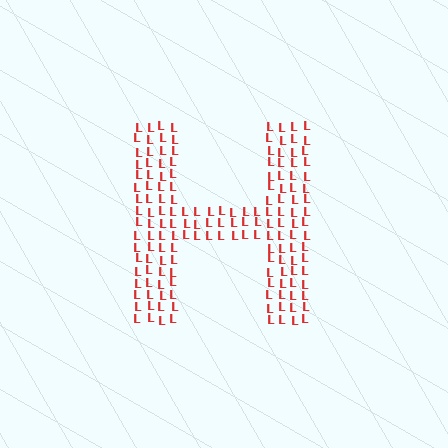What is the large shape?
The large shape is the letter H.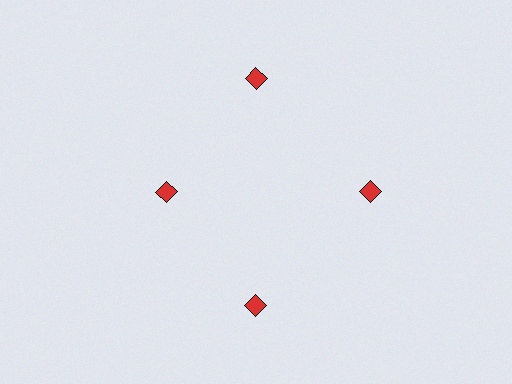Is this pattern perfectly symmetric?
No. The 4 red diamonds are arranged in a ring, but one element near the 9 o'clock position is pulled inward toward the center, breaking the 4-fold rotational symmetry.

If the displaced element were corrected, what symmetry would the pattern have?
It would have 4-fold rotational symmetry — the pattern would map onto itself every 90 degrees.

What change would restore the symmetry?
The symmetry would be restored by moving it outward, back onto the ring so that all 4 diamonds sit at equal angles and equal distance from the center.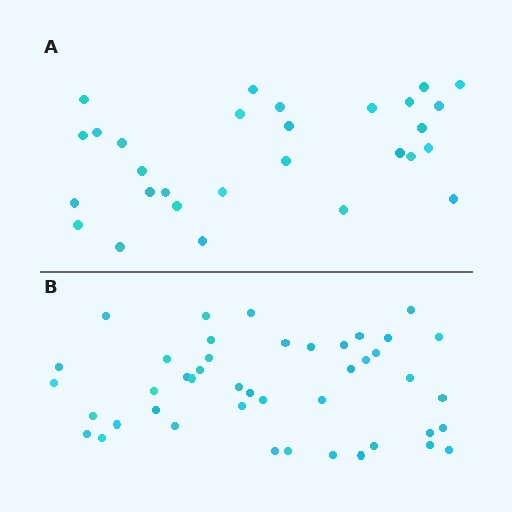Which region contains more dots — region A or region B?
Region B (the bottom region) has more dots.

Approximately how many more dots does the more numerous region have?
Region B has approximately 15 more dots than region A.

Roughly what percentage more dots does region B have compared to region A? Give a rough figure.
About 50% more.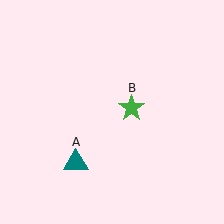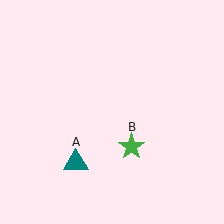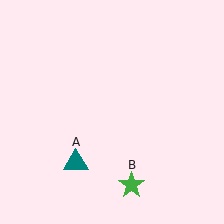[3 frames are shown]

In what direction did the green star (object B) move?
The green star (object B) moved down.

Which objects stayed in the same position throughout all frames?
Teal triangle (object A) remained stationary.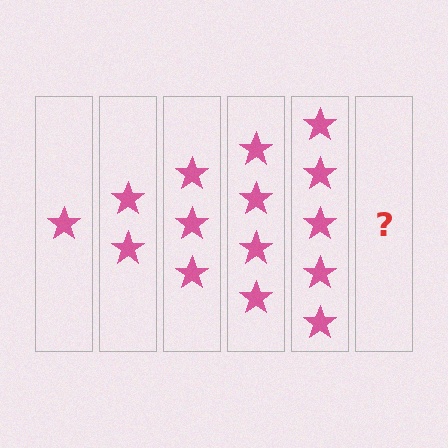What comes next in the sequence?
The next element should be 6 stars.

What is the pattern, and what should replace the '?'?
The pattern is that each step adds one more star. The '?' should be 6 stars.